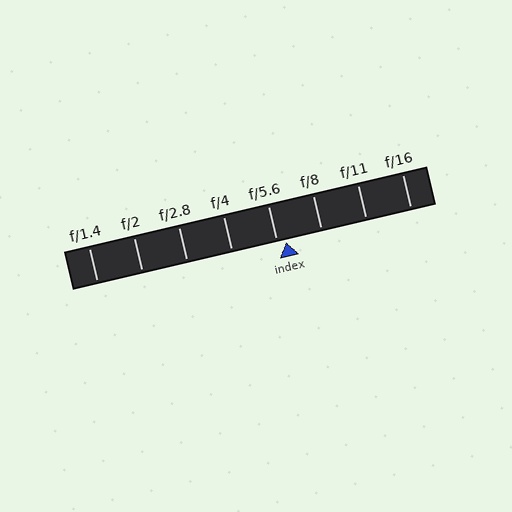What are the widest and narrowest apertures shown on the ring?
The widest aperture shown is f/1.4 and the narrowest is f/16.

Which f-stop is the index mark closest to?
The index mark is closest to f/5.6.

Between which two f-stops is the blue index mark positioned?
The index mark is between f/5.6 and f/8.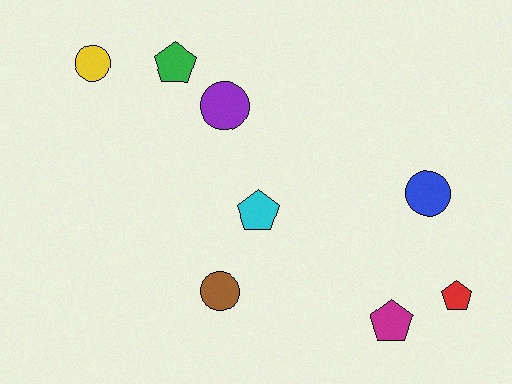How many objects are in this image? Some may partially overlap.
There are 8 objects.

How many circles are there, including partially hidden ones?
There are 4 circles.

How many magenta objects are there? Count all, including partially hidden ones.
There is 1 magenta object.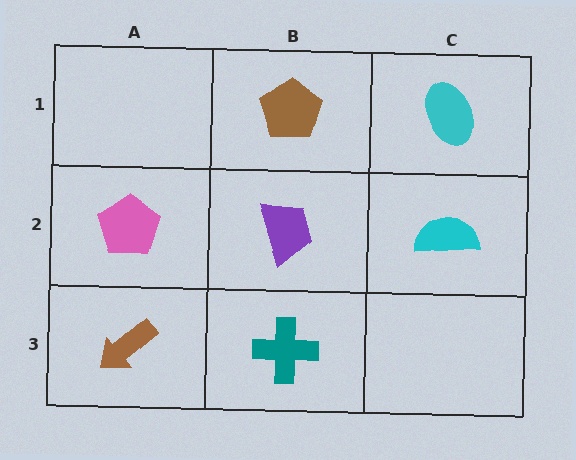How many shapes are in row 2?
3 shapes.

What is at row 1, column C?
A cyan ellipse.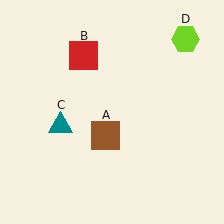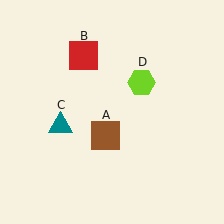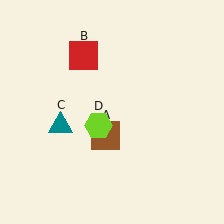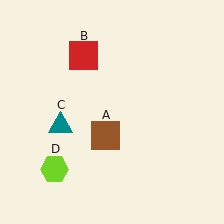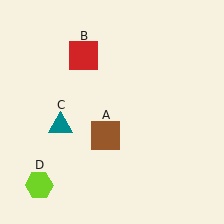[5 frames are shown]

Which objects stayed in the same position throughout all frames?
Brown square (object A) and red square (object B) and teal triangle (object C) remained stationary.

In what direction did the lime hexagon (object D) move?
The lime hexagon (object D) moved down and to the left.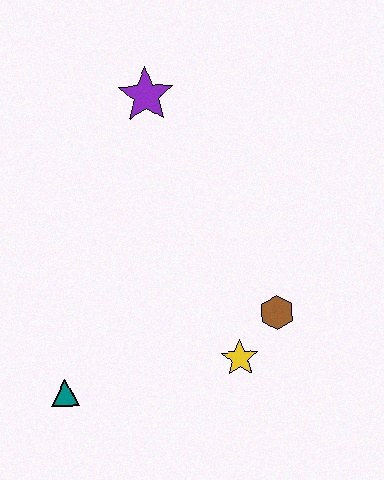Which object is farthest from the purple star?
The teal triangle is farthest from the purple star.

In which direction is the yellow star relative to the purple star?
The yellow star is below the purple star.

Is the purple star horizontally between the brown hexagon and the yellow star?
No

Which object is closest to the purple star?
The brown hexagon is closest to the purple star.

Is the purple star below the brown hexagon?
No